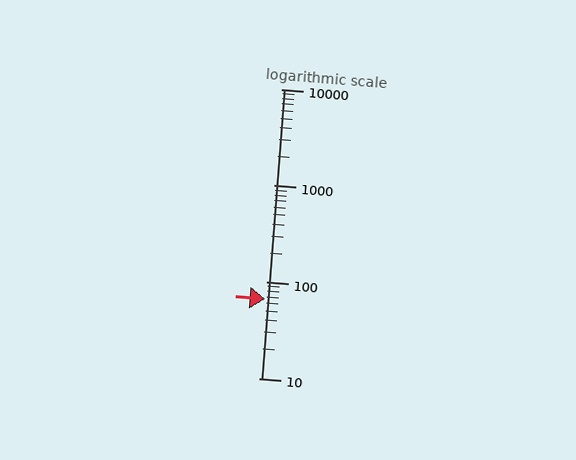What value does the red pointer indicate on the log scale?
The pointer indicates approximately 66.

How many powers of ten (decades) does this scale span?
The scale spans 3 decades, from 10 to 10000.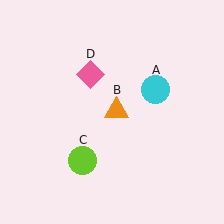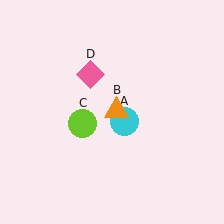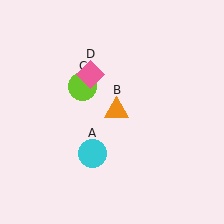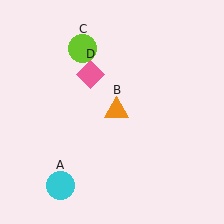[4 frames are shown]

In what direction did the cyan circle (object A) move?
The cyan circle (object A) moved down and to the left.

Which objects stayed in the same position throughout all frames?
Orange triangle (object B) and pink diamond (object D) remained stationary.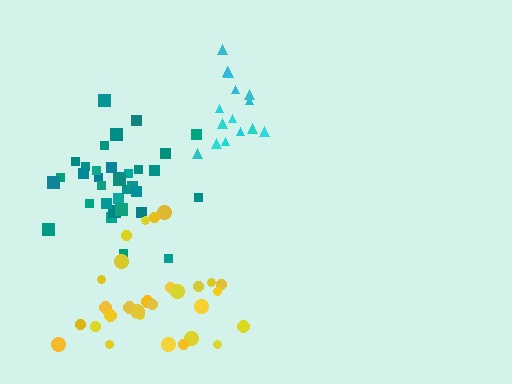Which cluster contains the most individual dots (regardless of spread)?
Teal (34).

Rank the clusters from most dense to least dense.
teal, cyan, yellow.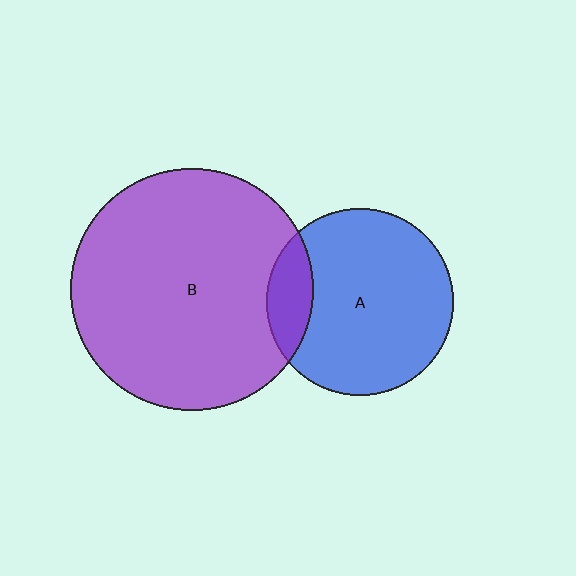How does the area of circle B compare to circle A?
Approximately 1.7 times.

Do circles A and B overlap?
Yes.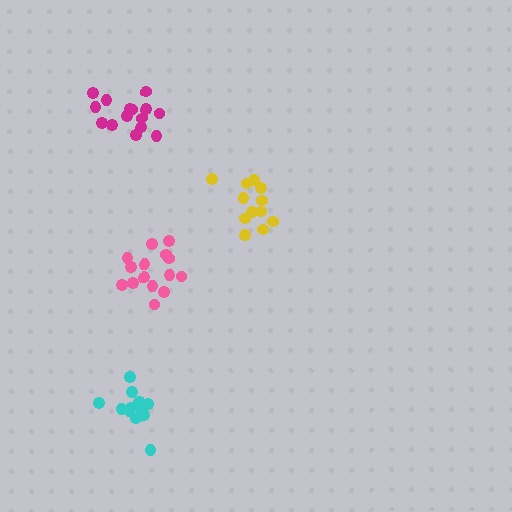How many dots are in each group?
Group 1: 12 dots, Group 2: 12 dots, Group 3: 15 dots, Group 4: 15 dots (54 total).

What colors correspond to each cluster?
The clusters are colored: yellow, cyan, pink, magenta.